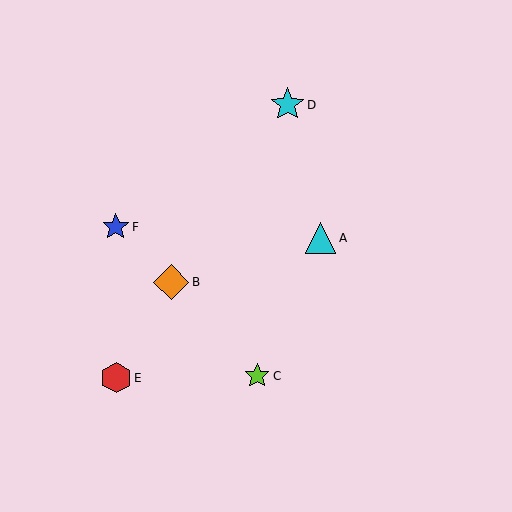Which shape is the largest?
The orange diamond (labeled B) is the largest.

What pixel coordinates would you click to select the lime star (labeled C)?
Click at (257, 376) to select the lime star C.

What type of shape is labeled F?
Shape F is a blue star.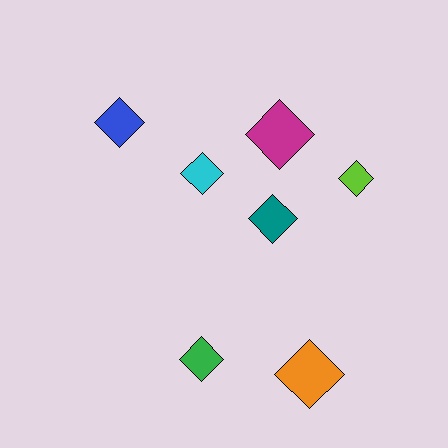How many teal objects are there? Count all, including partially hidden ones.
There is 1 teal object.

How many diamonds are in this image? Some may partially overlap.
There are 7 diamonds.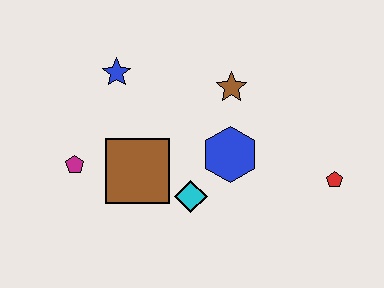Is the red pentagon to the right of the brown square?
Yes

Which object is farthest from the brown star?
The magenta pentagon is farthest from the brown star.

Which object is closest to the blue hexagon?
The cyan diamond is closest to the blue hexagon.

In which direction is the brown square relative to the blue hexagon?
The brown square is to the left of the blue hexagon.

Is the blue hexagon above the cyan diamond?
Yes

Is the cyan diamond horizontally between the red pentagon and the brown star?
No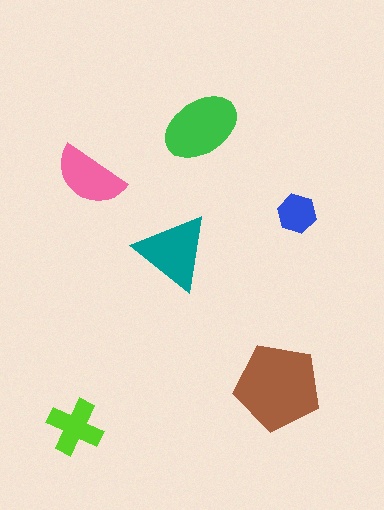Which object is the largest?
The brown pentagon.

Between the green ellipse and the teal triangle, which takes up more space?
The green ellipse.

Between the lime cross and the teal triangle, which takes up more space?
The teal triangle.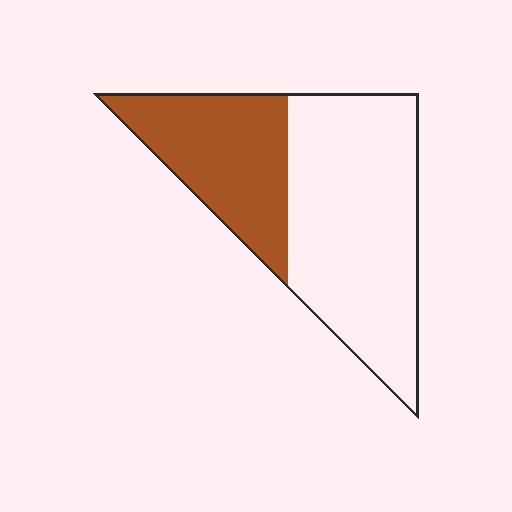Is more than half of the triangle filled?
No.